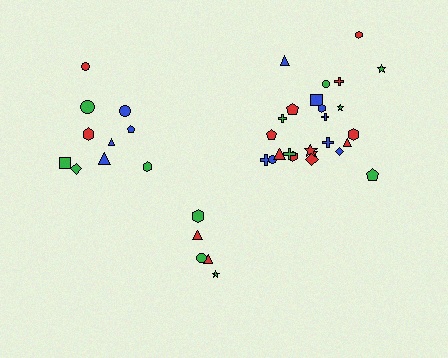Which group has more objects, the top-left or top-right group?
The top-right group.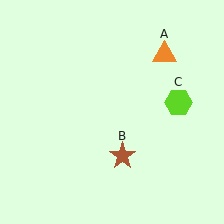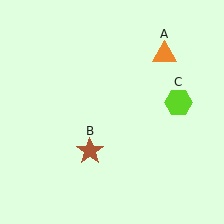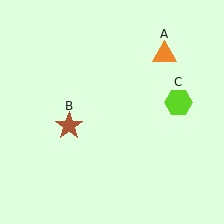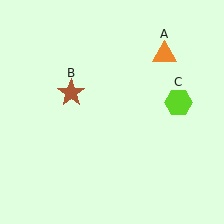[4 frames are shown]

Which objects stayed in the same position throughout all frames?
Orange triangle (object A) and lime hexagon (object C) remained stationary.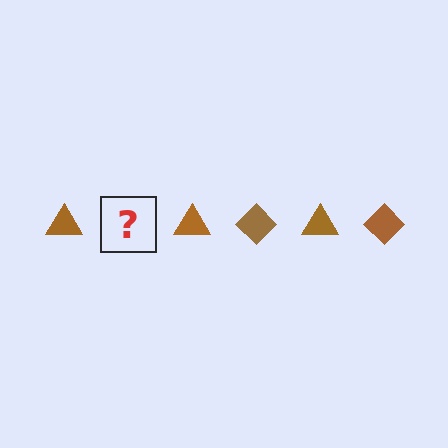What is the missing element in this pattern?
The missing element is a brown diamond.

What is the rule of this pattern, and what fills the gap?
The rule is that the pattern cycles through triangle, diamond shapes in brown. The gap should be filled with a brown diamond.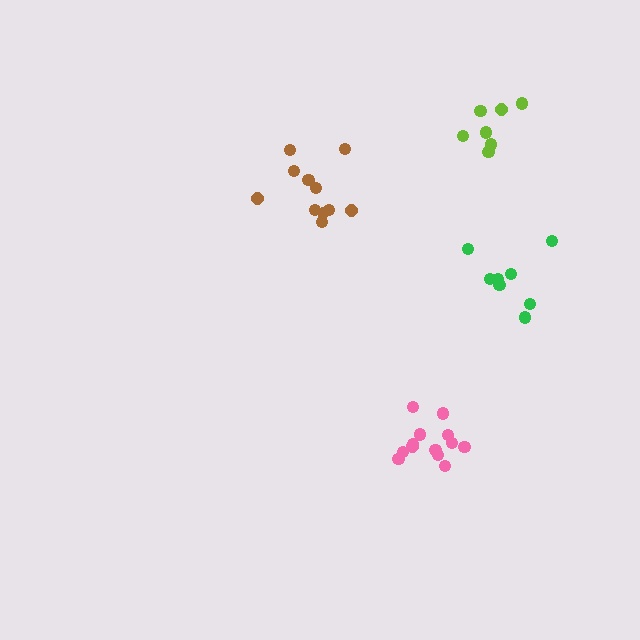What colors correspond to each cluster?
The clusters are colored: green, brown, pink, lime.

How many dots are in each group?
Group 1: 8 dots, Group 2: 11 dots, Group 3: 13 dots, Group 4: 7 dots (39 total).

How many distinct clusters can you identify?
There are 4 distinct clusters.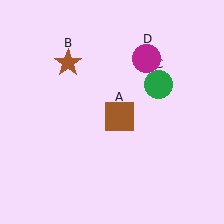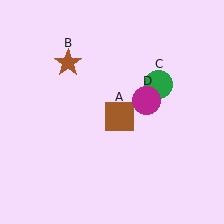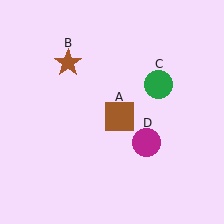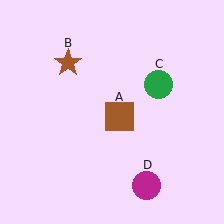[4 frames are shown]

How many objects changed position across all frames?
1 object changed position: magenta circle (object D).